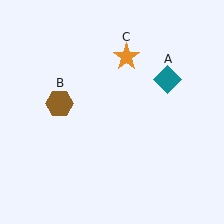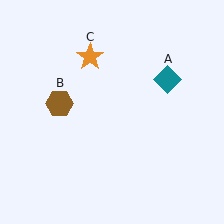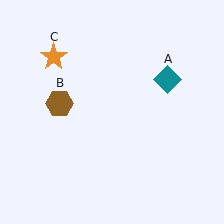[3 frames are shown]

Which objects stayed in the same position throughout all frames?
Teal diamond (object A) and brown hexagon (object B) remained stationary.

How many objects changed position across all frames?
1 object changed position: orange star (object C).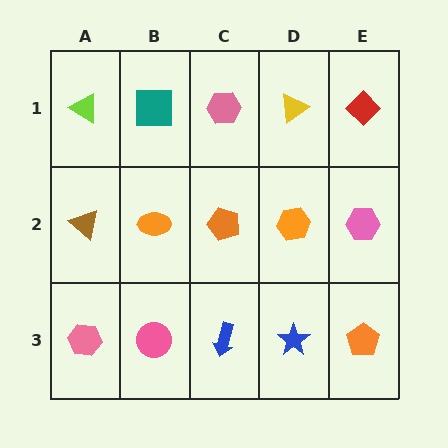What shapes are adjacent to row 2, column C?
A pink hexagon (row 1, column C), a blue arrow (row 3, column C), an orange ellipse (row 2, column B), an orange hexagon (row 2, column D).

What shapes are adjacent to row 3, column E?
A pink hexagon (row 2, column E), a blue star (row 3, column D).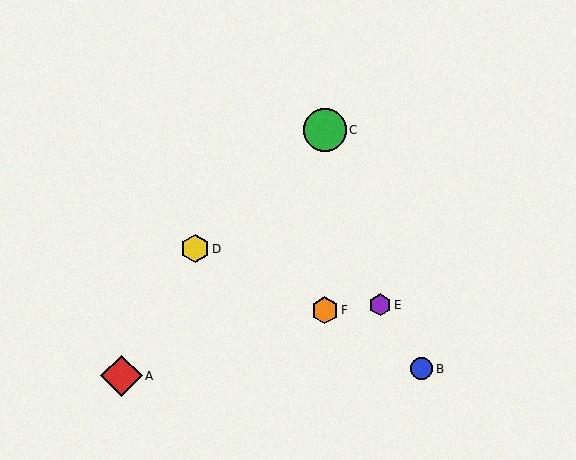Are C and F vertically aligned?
Yes, both are at x≈325.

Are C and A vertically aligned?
No, C is at x≈325 and A is at x≈121.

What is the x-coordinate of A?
Object A is at x≈121.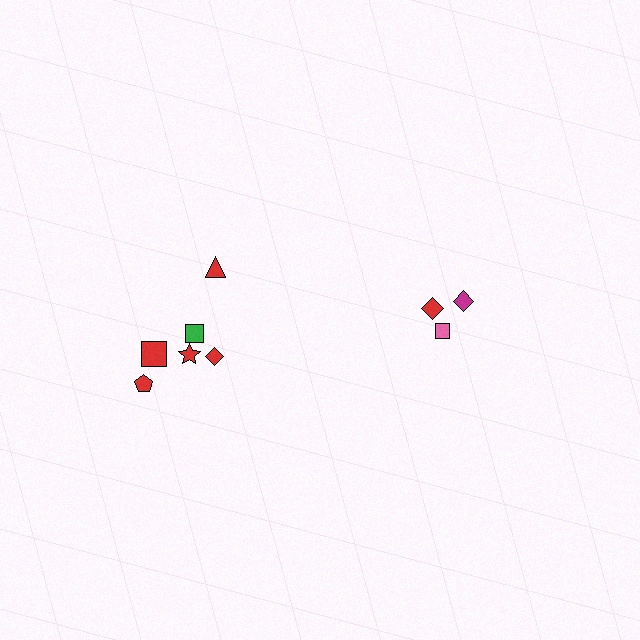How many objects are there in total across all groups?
There are 9 objects.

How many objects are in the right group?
There are 3 objects.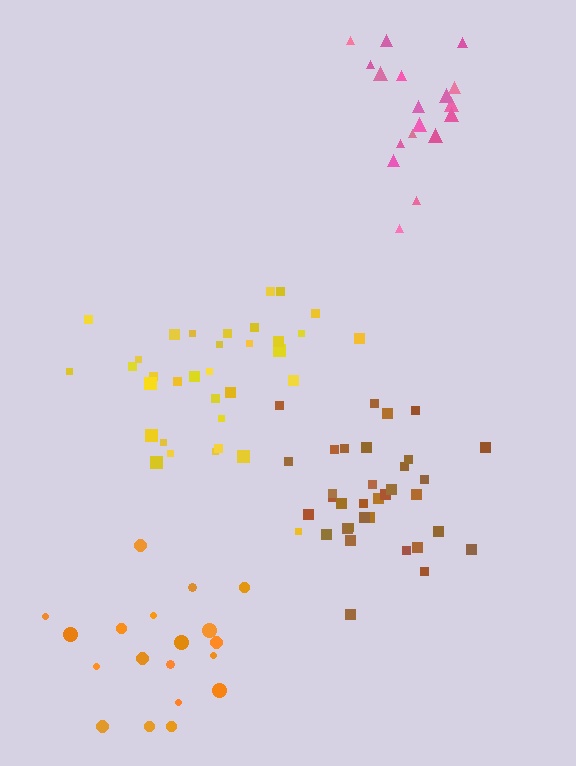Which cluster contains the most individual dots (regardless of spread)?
Brown (34).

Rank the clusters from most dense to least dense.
brown, pink, yellow, orange.